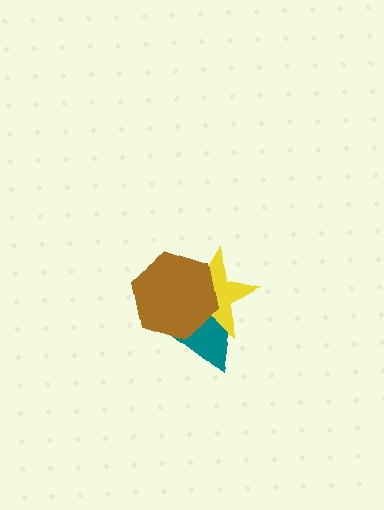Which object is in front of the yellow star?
The brown hexagon is in front of the yellow star.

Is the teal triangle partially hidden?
Yes, it is partially covered by another shape.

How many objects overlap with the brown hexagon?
2 objects overlap with the brown hexagon.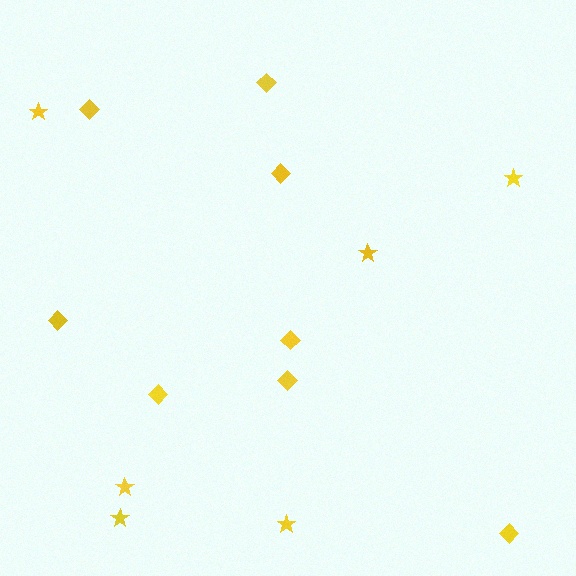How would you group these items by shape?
There are 2 groups: one group of stars (6) and one group of diamonds (8).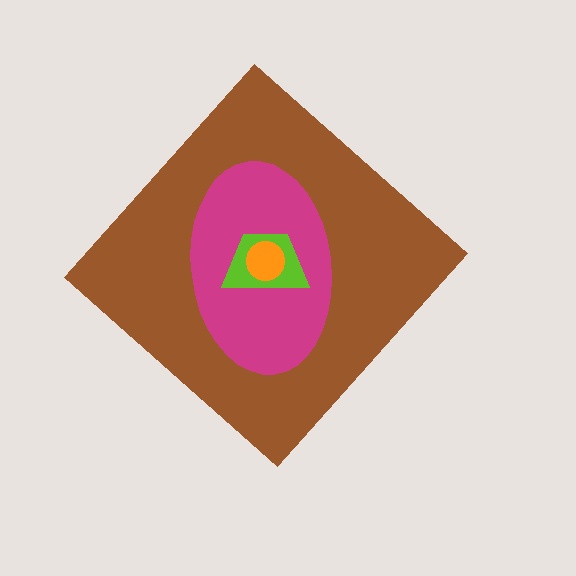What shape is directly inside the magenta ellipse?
The lime trapezoid.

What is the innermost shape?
The orange circle.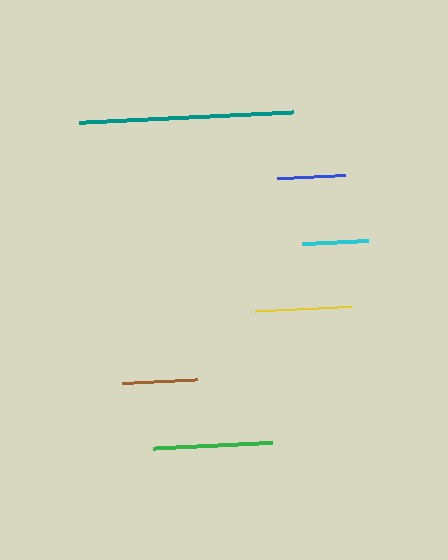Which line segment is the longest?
The teal line is the longest at approximately 215 pixels.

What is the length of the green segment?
The green segment is approximately 119 pixels long.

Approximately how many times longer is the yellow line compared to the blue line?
The yellow line is approximately 1.4 times the length of the blue line.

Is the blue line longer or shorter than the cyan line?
The blue line is longer than the cyan line.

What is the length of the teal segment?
The teal segment is approximately 215 pixels long.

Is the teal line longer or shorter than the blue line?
The teal line is longer than the blue line.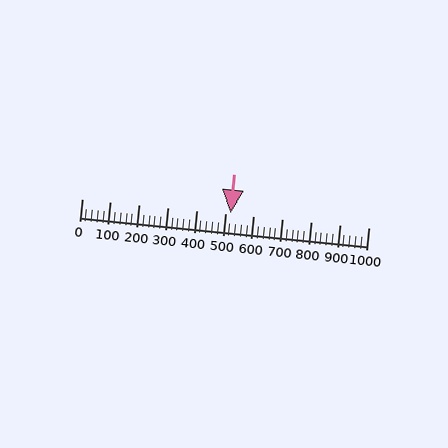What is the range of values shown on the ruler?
The ruler shows values from 0 to 1000.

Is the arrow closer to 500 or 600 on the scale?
The arrow is closer to 500.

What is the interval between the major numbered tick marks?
The major tick marks are spaced 100 units apart.